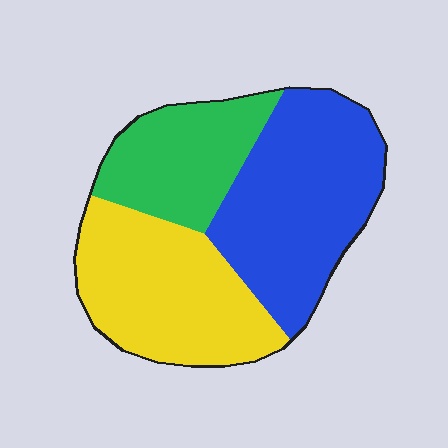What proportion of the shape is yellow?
Yellow takes up between a third and a half of the shape.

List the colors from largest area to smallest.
From largest to smallest: blue, yellow, green.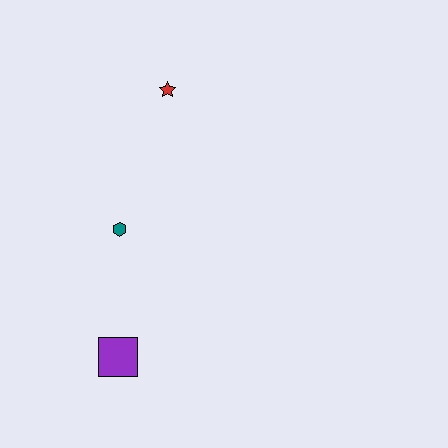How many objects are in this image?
There are 3 objects.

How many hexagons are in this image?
There is 1 hexagon.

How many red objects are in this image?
There is 1 red object.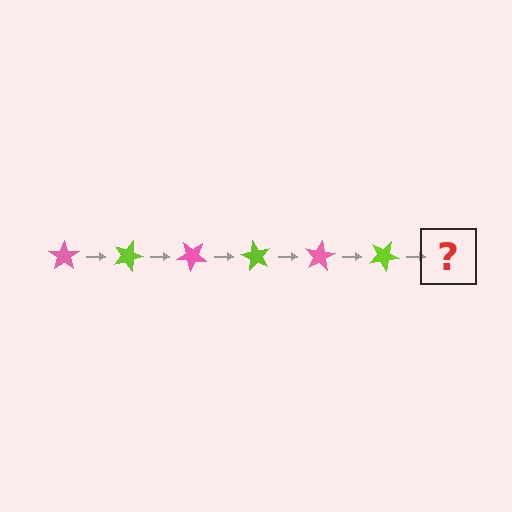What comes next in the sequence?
The next element should be a pink star, rotated 120 degrees from the start.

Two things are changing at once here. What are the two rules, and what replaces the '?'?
The two rules are that it rotates 20 degrees each step and the color cycles through pink and lime. The '?' should be a pink star, rotated 120 degrees from the start.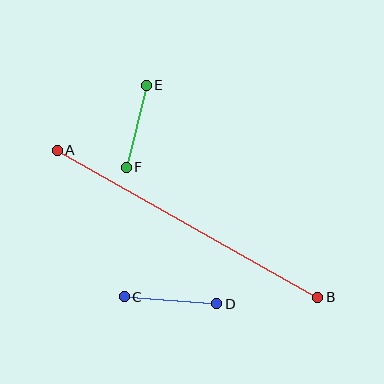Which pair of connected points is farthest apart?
Points A and B are farthest apart.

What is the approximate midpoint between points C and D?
The midpoint is at approximately (171, 300) pixels.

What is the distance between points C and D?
The distance is approximately 93 pixels.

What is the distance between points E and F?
The distance is approximately 84 pixels.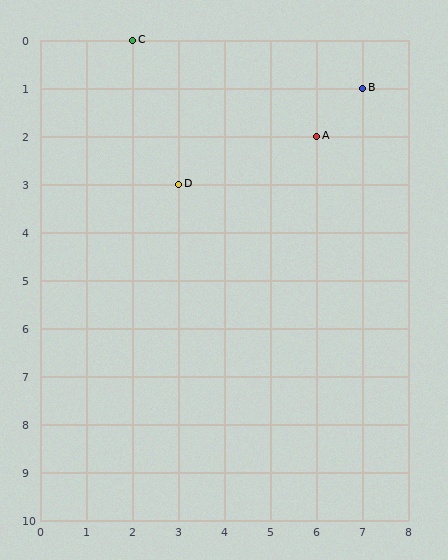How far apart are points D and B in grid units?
Points D and B are 4 columns and 2 rows apart (about 4.5 grid units diagonally).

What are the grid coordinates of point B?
Point B is at grid coordinates (7, 1).